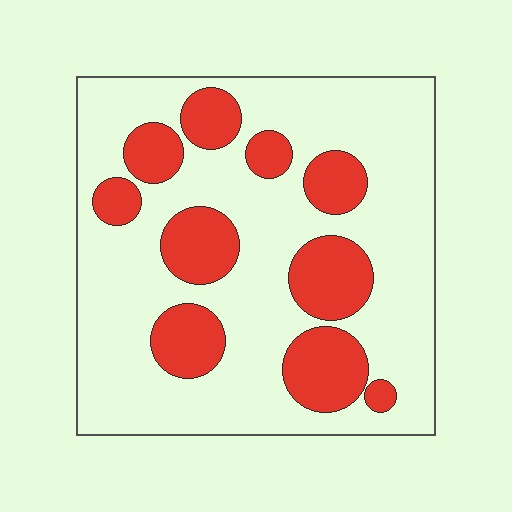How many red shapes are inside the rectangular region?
10.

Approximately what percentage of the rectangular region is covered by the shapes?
Approximately 25%.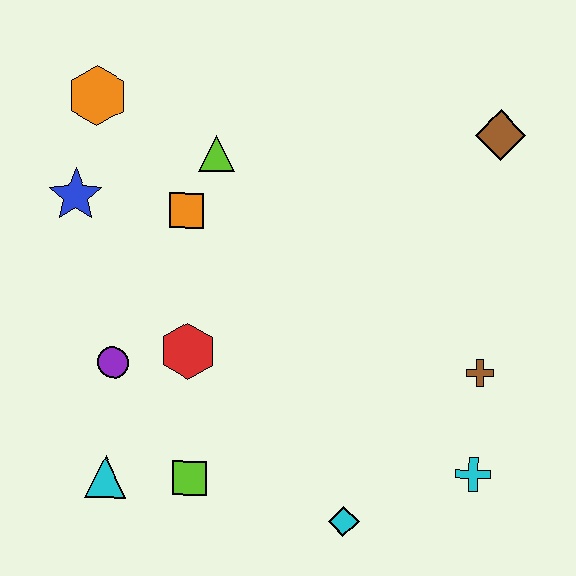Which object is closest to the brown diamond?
The brown cross is closest to the brown diamond.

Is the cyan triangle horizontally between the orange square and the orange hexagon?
Yes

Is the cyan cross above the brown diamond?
No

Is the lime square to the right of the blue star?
Yes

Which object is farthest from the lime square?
The brown diamond is farthest from the lime square.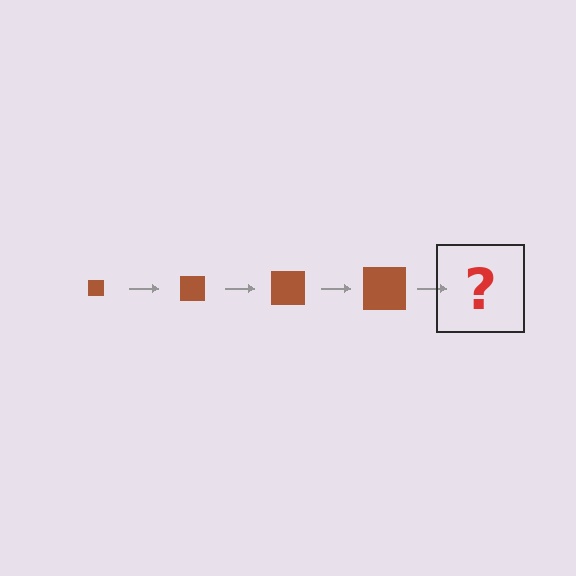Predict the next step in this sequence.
The next step is a brown square, larger than the previous one.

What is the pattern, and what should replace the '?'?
The pattern is that the square gets progressively larger each step. The '?' should be a brown square, larger than the previous one.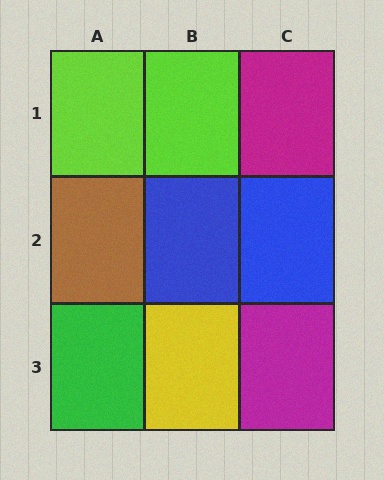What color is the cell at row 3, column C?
Magenta.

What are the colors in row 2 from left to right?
Brown, blue, blue.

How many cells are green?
1 cell is green.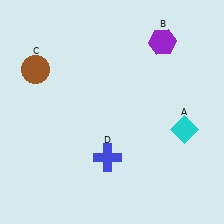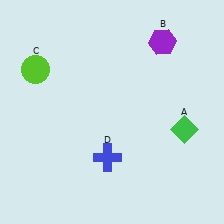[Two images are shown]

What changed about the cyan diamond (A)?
In Image 1, A is cyan. In Image 2, it changed to green.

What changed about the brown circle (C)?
In Image 1, C is brown. In Image 2, it changed to lime.